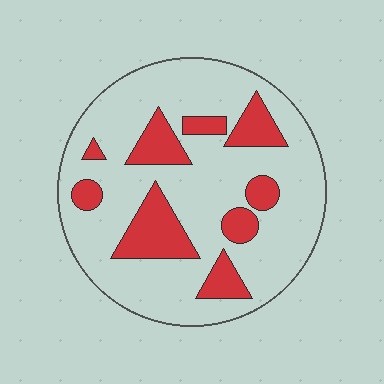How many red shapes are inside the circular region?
9.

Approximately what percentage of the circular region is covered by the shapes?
Approximately 25%.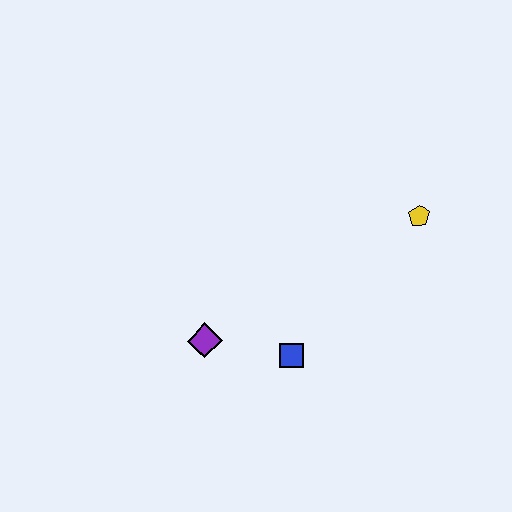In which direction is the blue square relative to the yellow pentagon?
The blue square is below the yellow pentagon.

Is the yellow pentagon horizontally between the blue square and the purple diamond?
No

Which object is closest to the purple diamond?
The blue square is closest to the purple diamond.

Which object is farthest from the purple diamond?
The yellow pentagon is farthest from the purple diamond.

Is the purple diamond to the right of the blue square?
No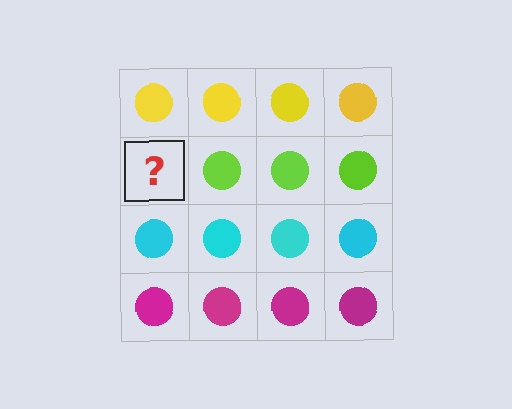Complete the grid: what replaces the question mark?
The question mark should be replaced with a lime circle.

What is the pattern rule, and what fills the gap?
The rule is that each row has a consistent color. The gap should be filled with a lime circle.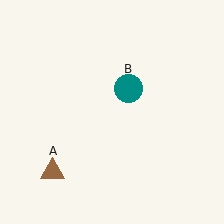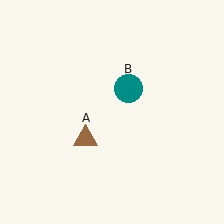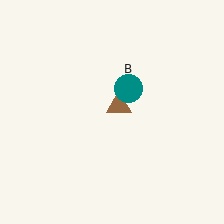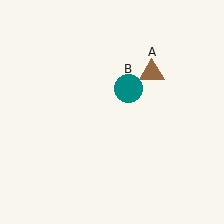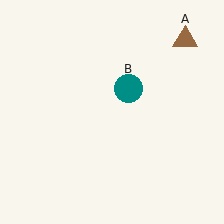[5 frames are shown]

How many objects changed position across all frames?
1 object changed position: brown triangle (object A).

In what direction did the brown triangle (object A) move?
The brown triangle (object A) moved up and to the right.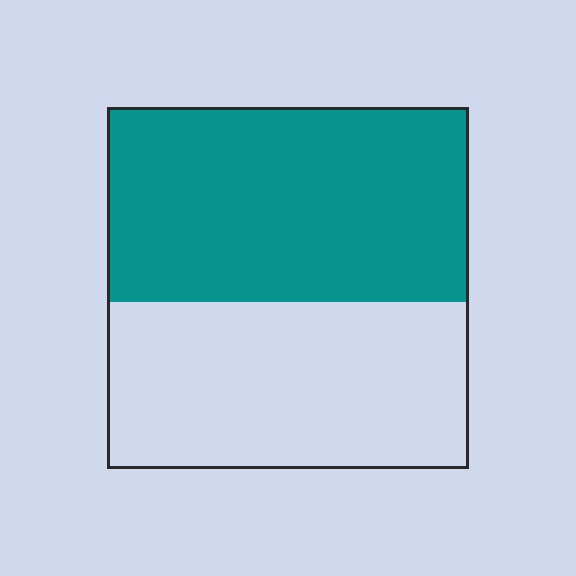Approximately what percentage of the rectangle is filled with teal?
Approximately 55%.